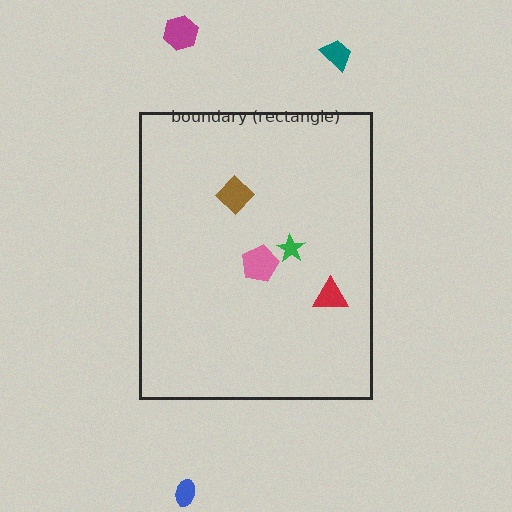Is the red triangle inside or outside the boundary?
Inside.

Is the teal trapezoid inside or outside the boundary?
Outside.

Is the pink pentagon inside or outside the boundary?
Inside.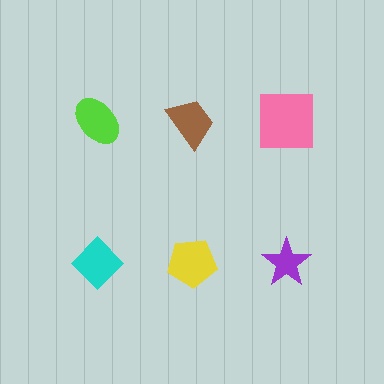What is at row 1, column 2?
A brown trapezoid.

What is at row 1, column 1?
A lime ellipse.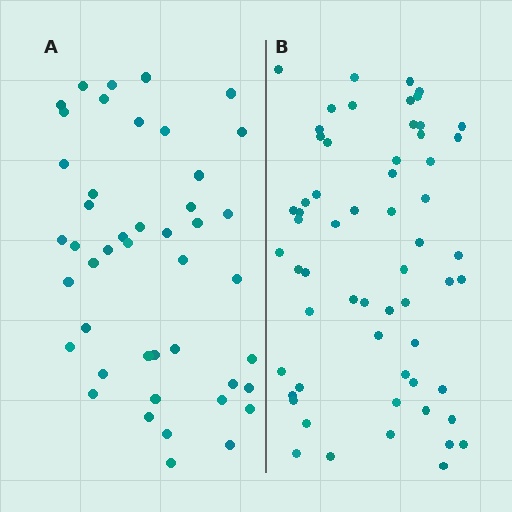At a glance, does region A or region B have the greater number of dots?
Region B (the right region) has more dots.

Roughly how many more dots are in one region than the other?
Region B has approximately 15 more dots than region A.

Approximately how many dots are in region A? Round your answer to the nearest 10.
About 40 dots. (The exact count is 45, which rounds to 40.)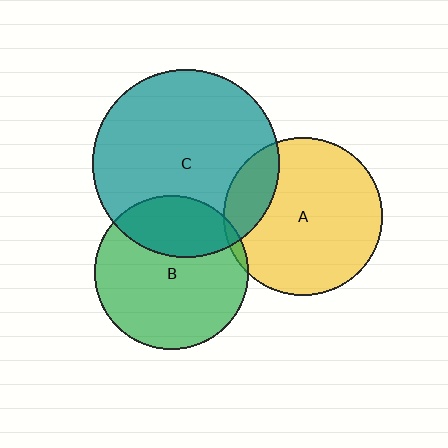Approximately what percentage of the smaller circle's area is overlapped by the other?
Approximately 30%.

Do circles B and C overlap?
Yes.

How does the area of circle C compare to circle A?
Approximately 1.4 times.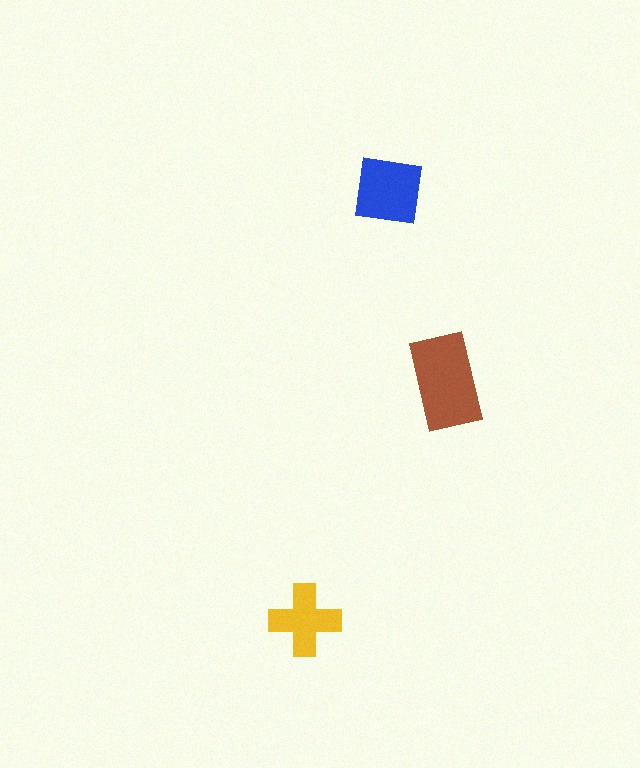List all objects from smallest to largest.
The yellow cross, the blue square, the brown rectangle.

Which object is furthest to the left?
The yellow cross is leftmost.